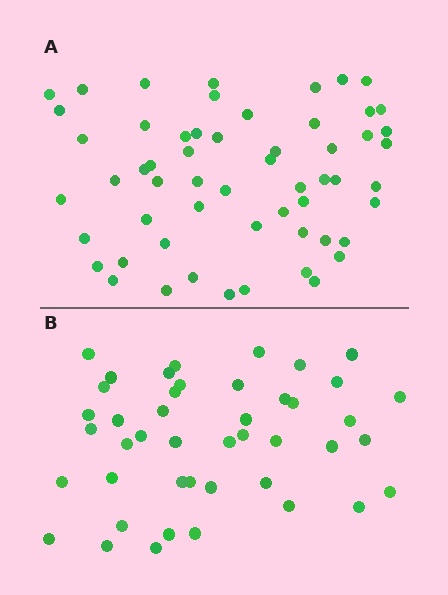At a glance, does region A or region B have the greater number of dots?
Region A (the top region) has more dots.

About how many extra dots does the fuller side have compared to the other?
Region A has approximately 15 more dots than region B.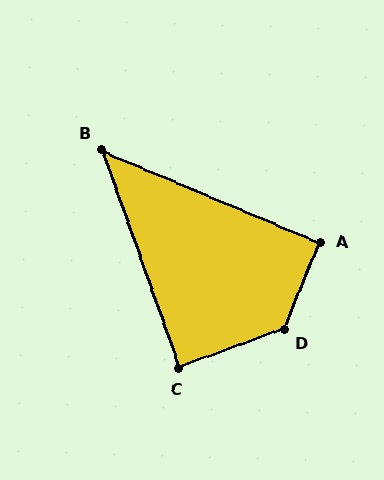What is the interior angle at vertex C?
Approximately 89 degrees (approximately right).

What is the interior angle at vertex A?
Approximately 91 degrees (approximately right).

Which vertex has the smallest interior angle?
B, at approximately 47 degrees.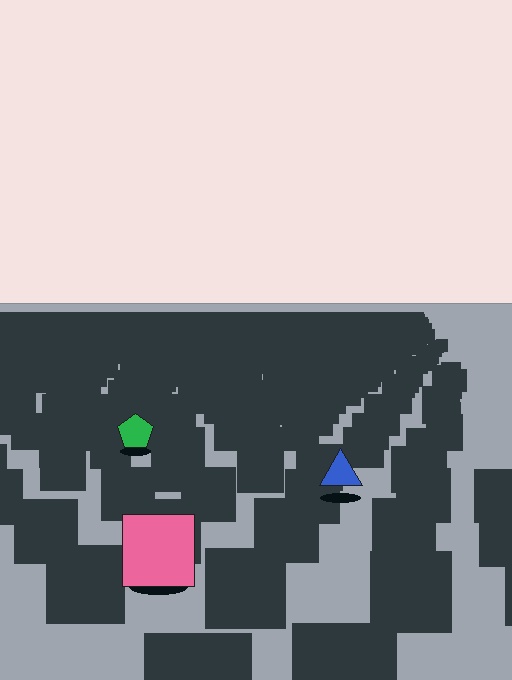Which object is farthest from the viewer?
The green pentagon is farthest from the viewer. It appears smaller and the ground texture around it is denser.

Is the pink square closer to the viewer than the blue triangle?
Yes. The pink square is closer — you can tell from the texture gradient: the ground texture is coarser near it.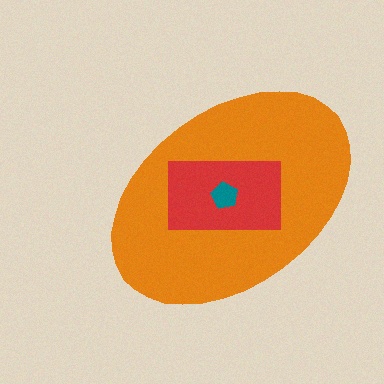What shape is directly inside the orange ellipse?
The red rectangle.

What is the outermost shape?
The orange ellipse.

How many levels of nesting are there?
3.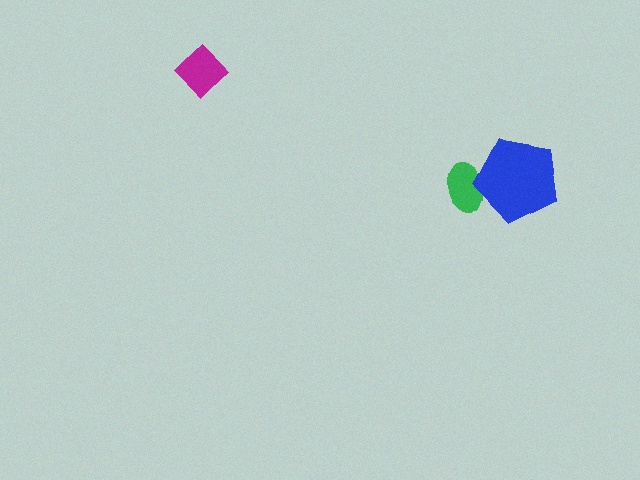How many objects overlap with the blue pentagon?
1 object overlaps with the blue pentagon.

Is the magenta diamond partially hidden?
No, no other shape covers it.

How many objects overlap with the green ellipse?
1 object overlaps with the green ellipse.